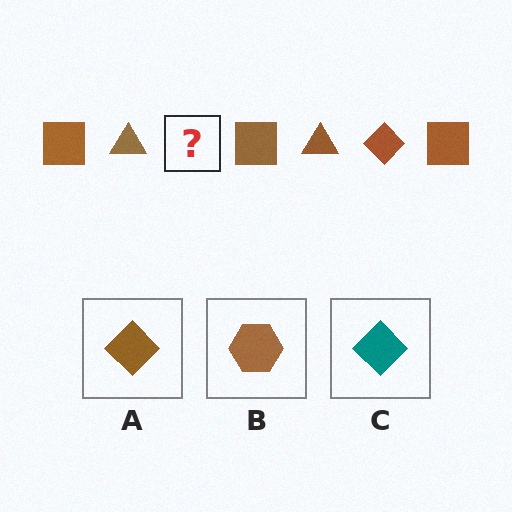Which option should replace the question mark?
Option A.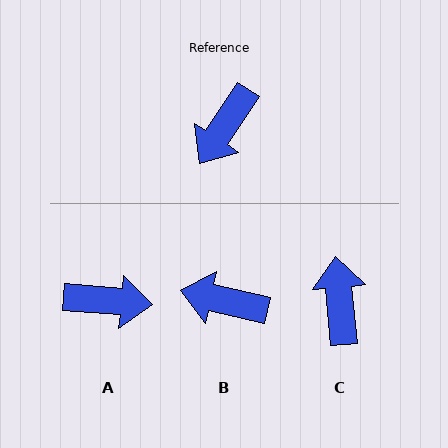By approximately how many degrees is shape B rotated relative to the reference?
Approximately 69 degrees clockwise.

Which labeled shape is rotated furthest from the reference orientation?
C, about 141 degrees away.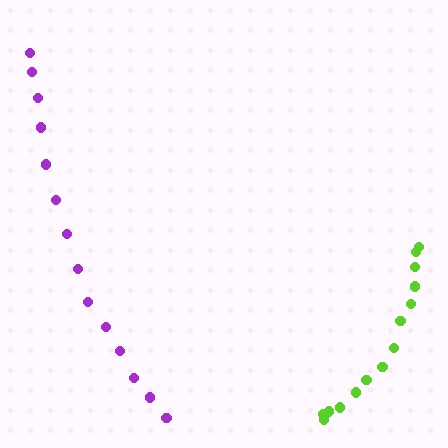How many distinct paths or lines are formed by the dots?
There are 2 distinct paths.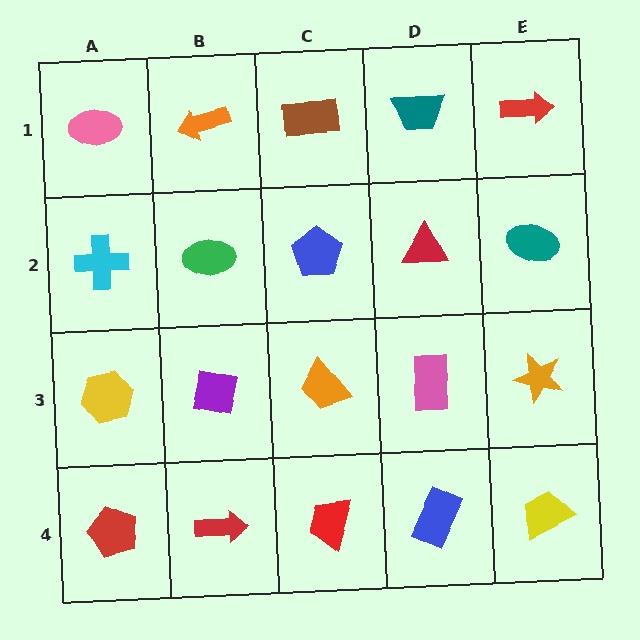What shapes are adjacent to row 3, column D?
A red triangle (row 2, column D), a blue rectangle (row 4, column D), an orange trapezoid (row 3, column C), an orange star (row 3, column E).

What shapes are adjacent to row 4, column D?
A pink rectangle (row 3, column D), a red trapezoid (row 4, column C), a yellow trapezoid (row 4, column E).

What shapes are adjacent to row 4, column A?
A yellow hexagon (row 3, column A), a red arrow (row 4, column B).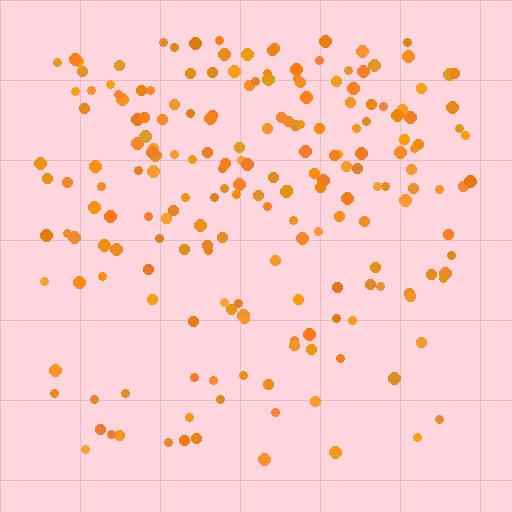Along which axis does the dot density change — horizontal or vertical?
Vertical.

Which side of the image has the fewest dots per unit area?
The bottom.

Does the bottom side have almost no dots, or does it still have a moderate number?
Still a moderate number, just noticeably fewer than the top.